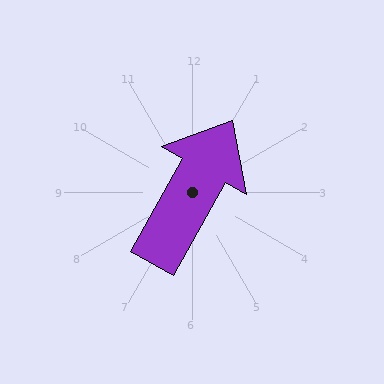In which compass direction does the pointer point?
Northeast.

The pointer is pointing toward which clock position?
Roughly 1 o'clock.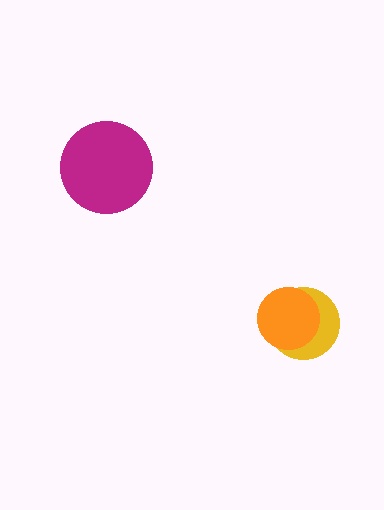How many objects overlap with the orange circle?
1 object overlaps with the orange circle.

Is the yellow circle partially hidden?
Yes, it is partially covered by another shape.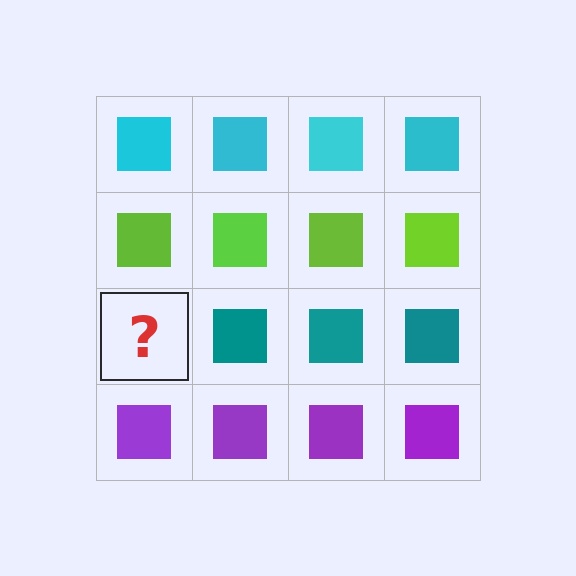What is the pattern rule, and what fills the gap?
The rule is that each row has a consistent color. The gap should be filled with a teal square.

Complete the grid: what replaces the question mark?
The question mark should be replaced with a teal square.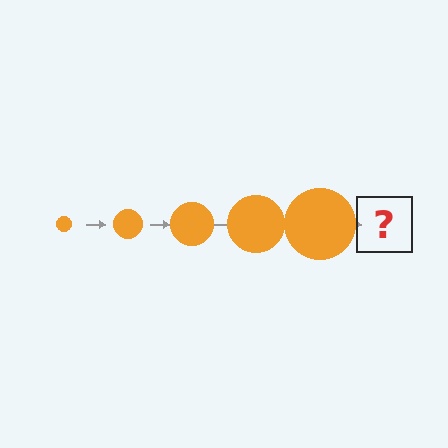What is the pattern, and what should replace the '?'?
The pattern is that the circle gets progressively larger each step. The '?' should be an orange circle, larger than the previous one.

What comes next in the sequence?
The next element should be an orange circle, larger than the previous one.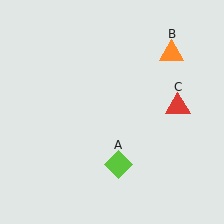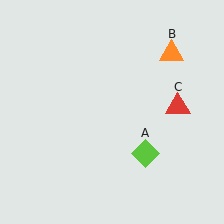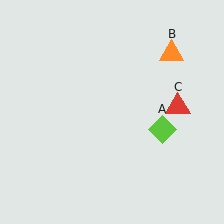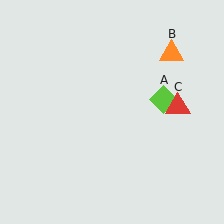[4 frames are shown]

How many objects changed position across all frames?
1 object changed position: lime diamond (object A).